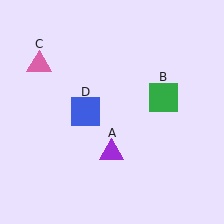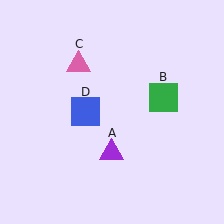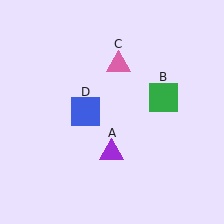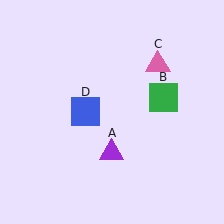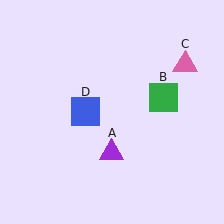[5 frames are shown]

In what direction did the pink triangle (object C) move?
The pink triangle (object C) moved right.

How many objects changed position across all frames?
1 object changed position: pink triangle (object C).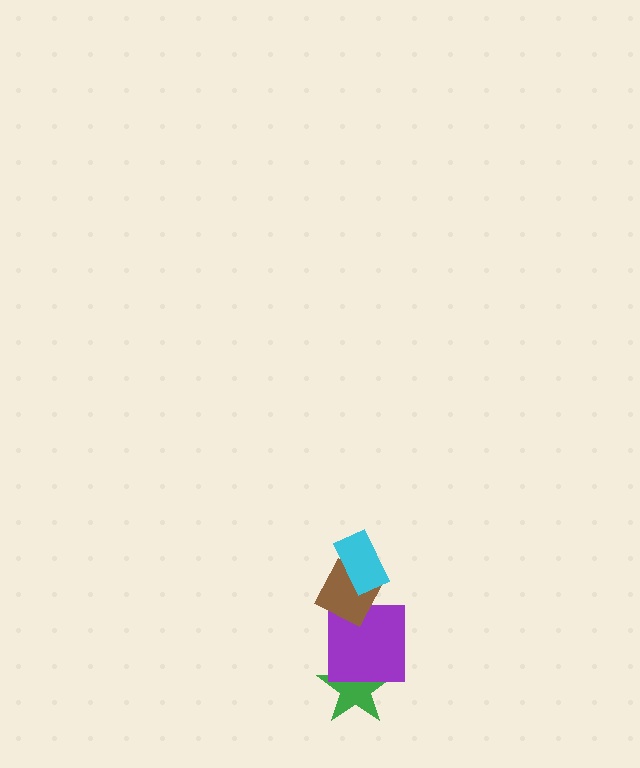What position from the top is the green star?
The green star is 4th from the top.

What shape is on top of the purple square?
The brown diamond is on top of the purple square.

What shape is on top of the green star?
The purple square is on top of the green star.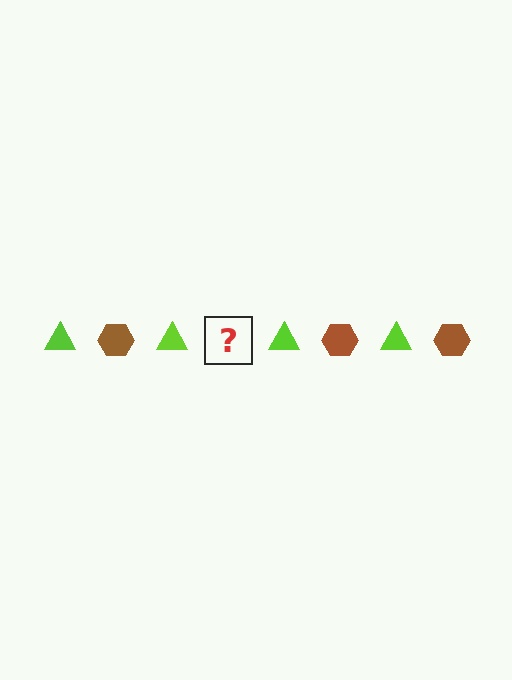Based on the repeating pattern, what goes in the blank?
The blank should be a brown hexagon.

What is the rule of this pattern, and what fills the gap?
The rule is that the pattern alternates between lime triangle and brown hexagon. The gap should be filled with a brown hexagon.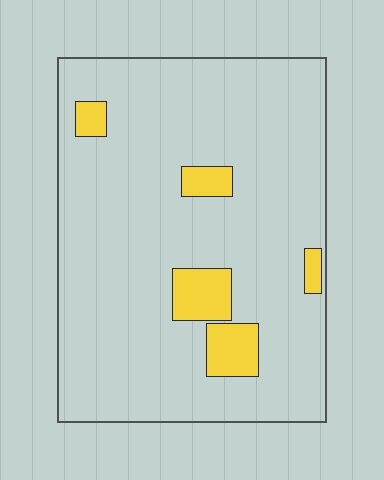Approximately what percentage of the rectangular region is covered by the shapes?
Approximately 10%.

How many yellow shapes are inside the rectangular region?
5.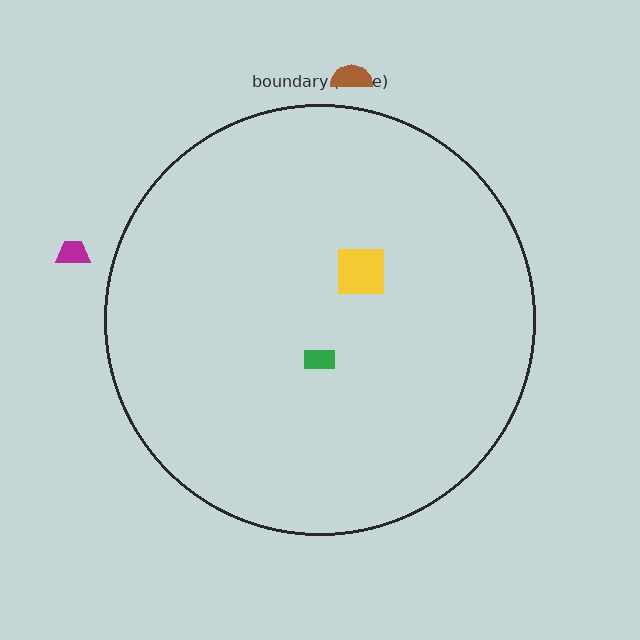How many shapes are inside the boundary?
2 inside, 2 outside.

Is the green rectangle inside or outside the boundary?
Inside.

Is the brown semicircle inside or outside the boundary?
Outside.